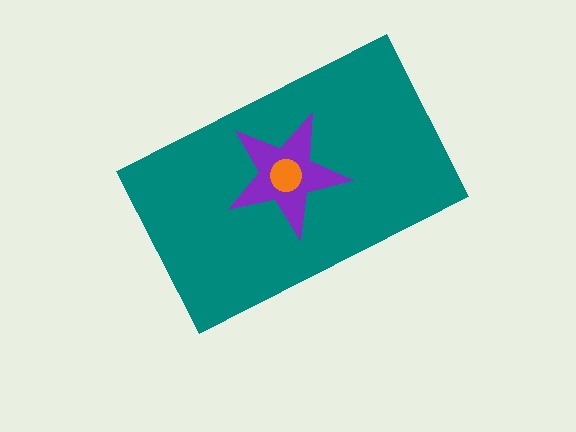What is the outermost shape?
The teal rectangle.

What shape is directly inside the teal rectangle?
The purple star.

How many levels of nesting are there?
3.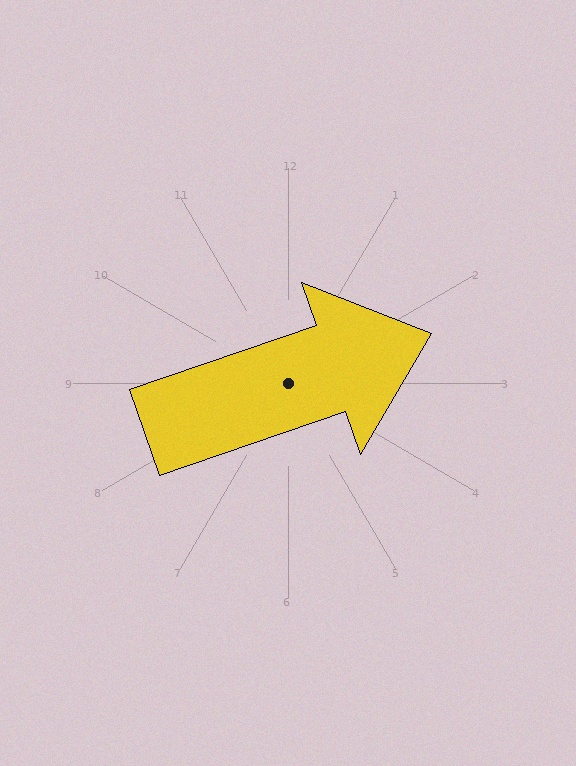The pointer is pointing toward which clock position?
Roughly 2 o'clock.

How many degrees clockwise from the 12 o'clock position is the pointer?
Approximately 71 degrees.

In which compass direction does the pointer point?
East.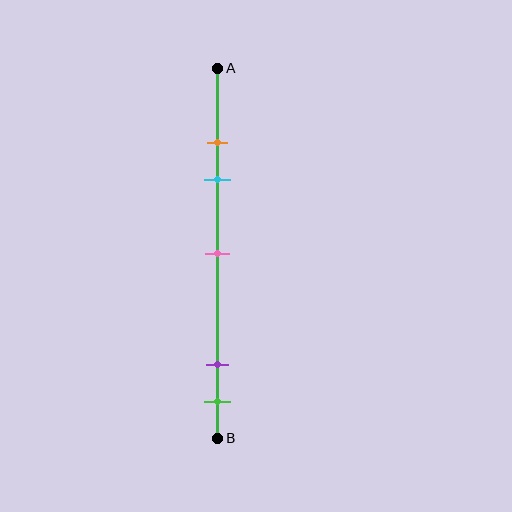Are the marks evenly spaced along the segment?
No, the marks are not evenly spaced.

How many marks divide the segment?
There are 5 marks dividing the segment.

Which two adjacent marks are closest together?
The orange and cyan marks are the closest adjacent pair.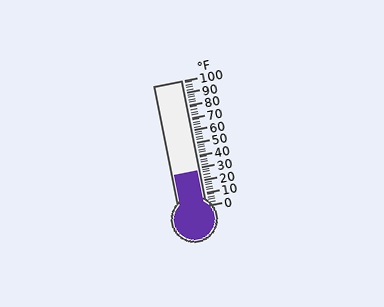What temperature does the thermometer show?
The thermometer shows approximately 28°F.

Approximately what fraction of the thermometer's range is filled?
The thermometer is filled to approximately 30% of its range.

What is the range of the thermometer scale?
The thermometer scale ranges from 0°F to 100°F.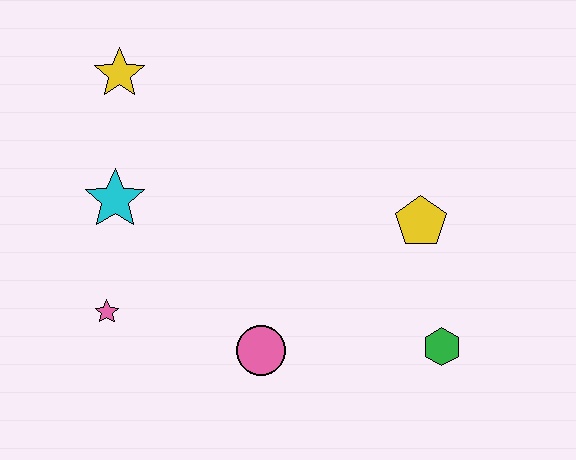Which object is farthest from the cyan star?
The green hexagon is farthest from the cyan star.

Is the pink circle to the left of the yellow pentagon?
Yes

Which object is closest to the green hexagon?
The yellow pentagon is closest to the green hexagon.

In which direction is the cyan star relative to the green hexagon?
The cyan star is to the left of the green hexagon.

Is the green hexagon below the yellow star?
Yes